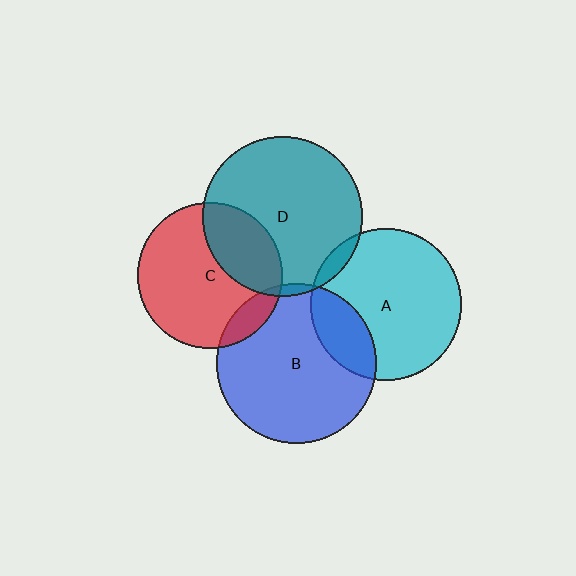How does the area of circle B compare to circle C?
Approximately 1.2 times.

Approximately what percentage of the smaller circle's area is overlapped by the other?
Approximately 30%.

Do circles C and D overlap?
Yes.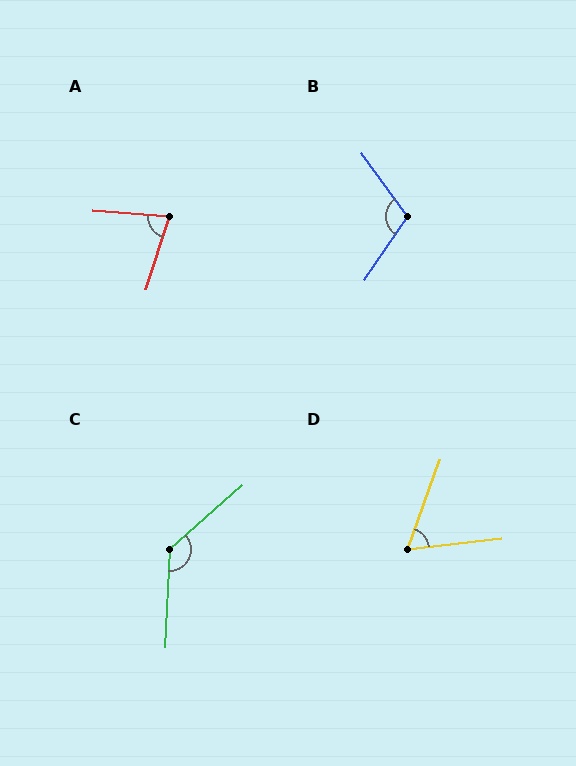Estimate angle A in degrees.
Approximately 76 degrees.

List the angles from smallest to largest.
D (64°), A (76°), B (110°), C (134°).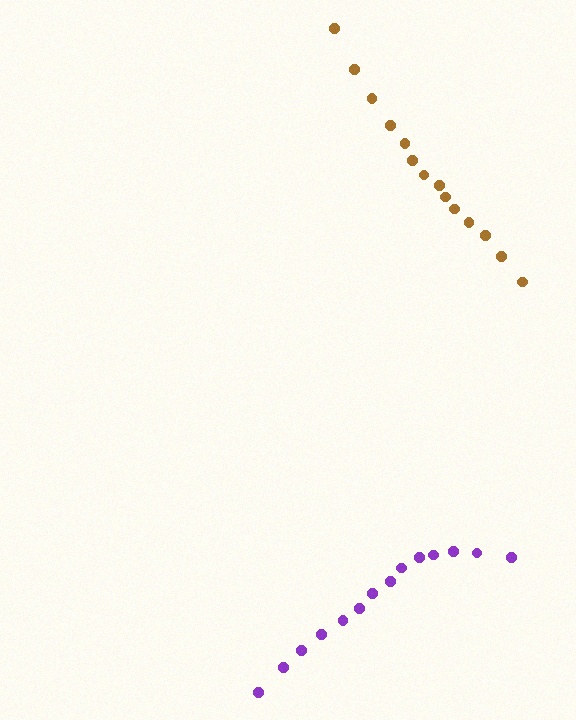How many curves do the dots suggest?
There are 2 distinct paths.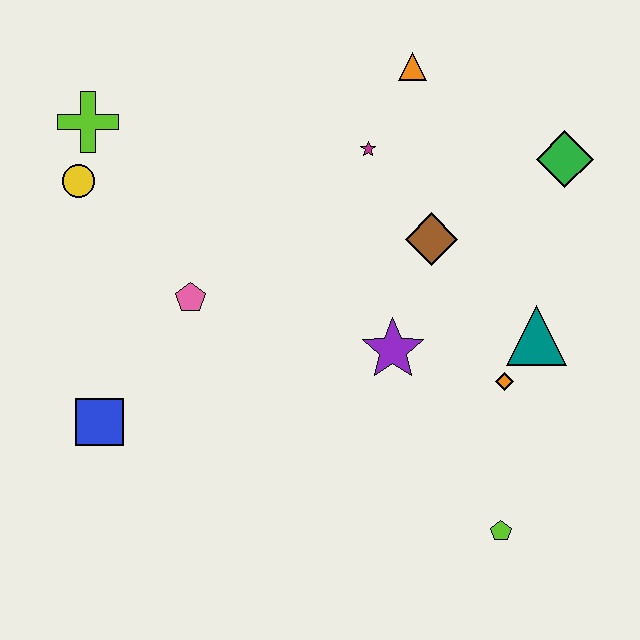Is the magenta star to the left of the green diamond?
Yes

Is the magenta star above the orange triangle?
No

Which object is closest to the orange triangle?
The magenta star is closest to the orange triangle.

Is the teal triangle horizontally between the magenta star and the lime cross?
No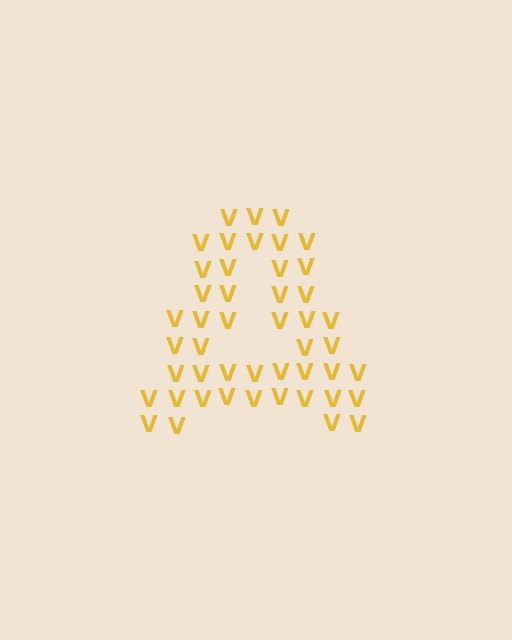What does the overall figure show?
The overall figure shows the letter A.